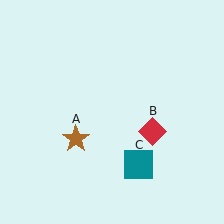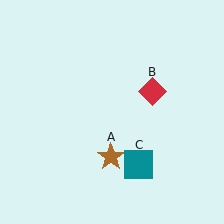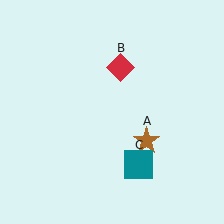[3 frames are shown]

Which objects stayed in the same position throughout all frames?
Teal square (object C) remained stationary.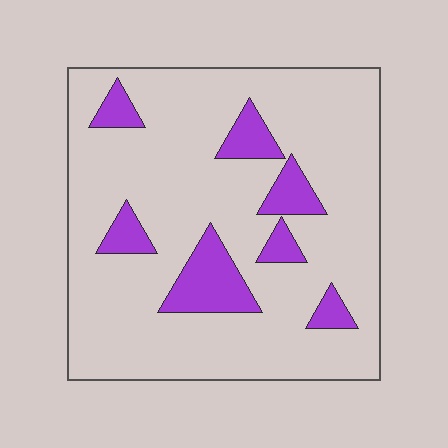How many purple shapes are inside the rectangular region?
7.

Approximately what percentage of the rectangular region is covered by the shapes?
Approximately 15%.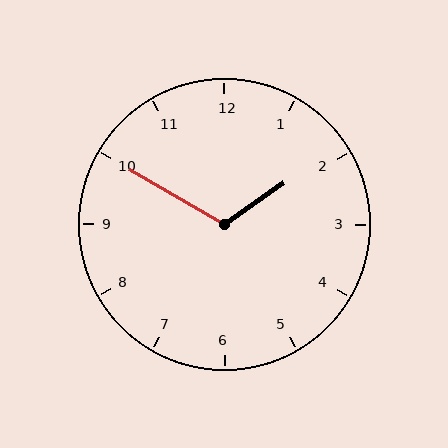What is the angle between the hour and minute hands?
Approximately 115 degrees.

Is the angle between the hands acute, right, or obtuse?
It is obtuse.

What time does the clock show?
1:50.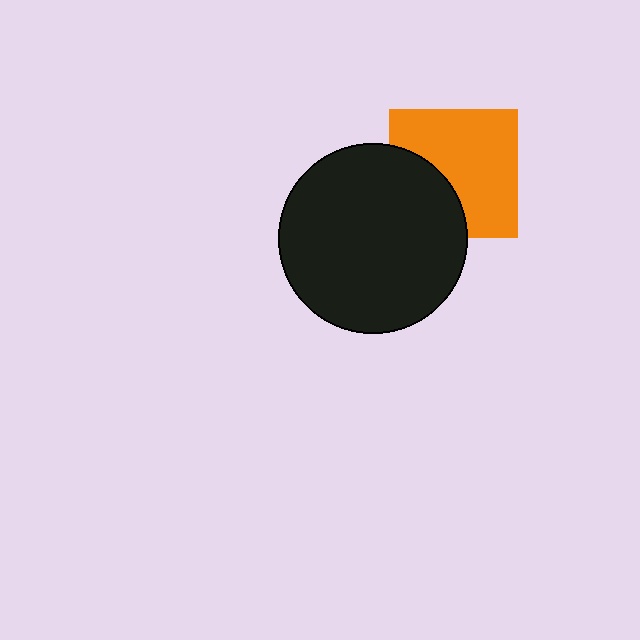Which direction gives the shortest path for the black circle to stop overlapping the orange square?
Moving left gives the shortest separation.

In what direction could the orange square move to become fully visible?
The orange square could move right. That would shift it out from behind the black circle entirely.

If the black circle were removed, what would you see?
You would see the complete orange square.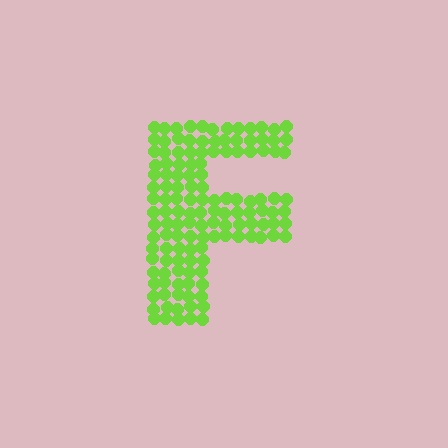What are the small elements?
The small elements are circles.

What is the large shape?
The large shape is the letter F.